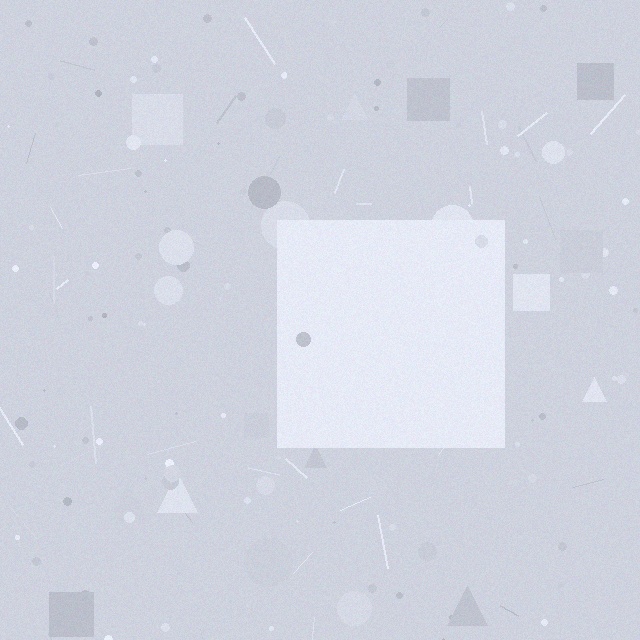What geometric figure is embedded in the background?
A square is embedded in the background.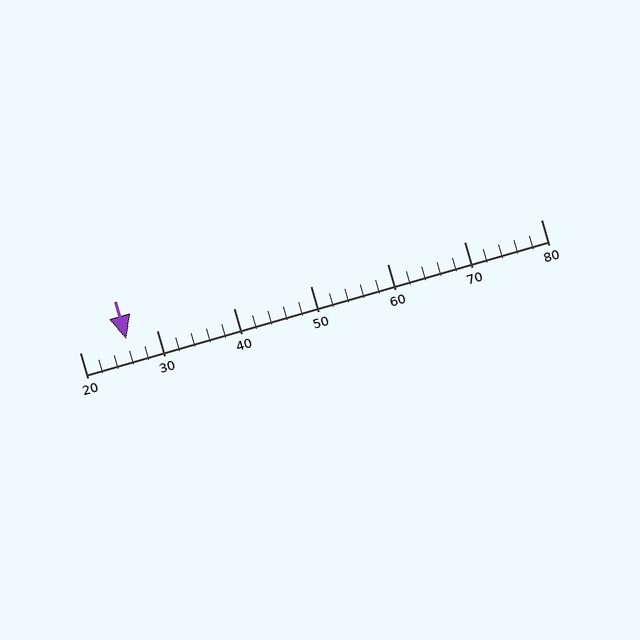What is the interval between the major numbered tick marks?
The major tick marks are spaced 10 units apart.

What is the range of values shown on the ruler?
The ruler shows values from 20 to 80.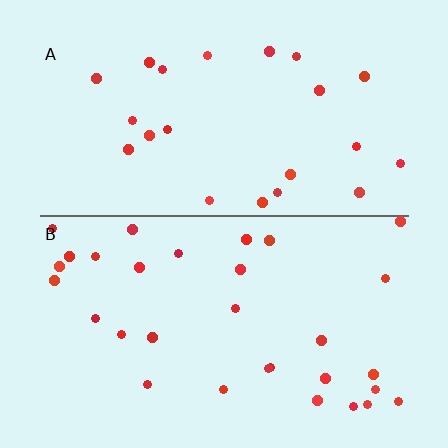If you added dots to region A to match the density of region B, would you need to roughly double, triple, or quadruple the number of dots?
Approximately double.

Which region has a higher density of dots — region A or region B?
B (the bottom).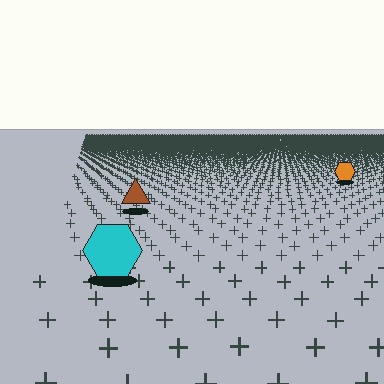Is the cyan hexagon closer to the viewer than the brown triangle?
Yes. The cyan hexagon is closer — you can tell from the texture gradient: the ground texture is coarser near it.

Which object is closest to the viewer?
The cyan hexagon is closest. The texture marks near it are larger and more spread out.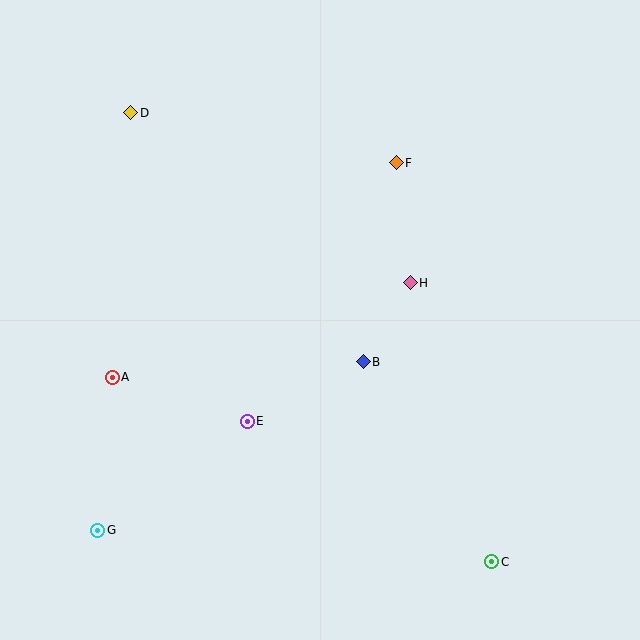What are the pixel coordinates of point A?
Point A is at (112, 377).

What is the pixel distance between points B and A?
The distance between B and A is 251 pixels.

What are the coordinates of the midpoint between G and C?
The midpoint between G and C is at (295, 546).